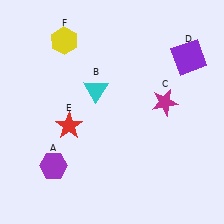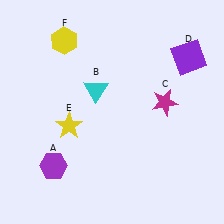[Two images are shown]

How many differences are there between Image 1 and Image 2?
There is 1 difference between the two images.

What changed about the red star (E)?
In Image 1, E is red. In Image 2, it changed to yellow.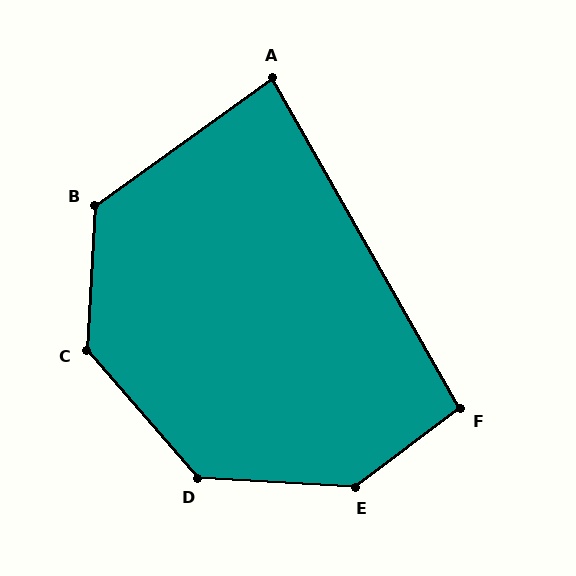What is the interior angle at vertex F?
Approximately 97 degrees (obtuse).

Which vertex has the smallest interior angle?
A, at approximately 84 degrees.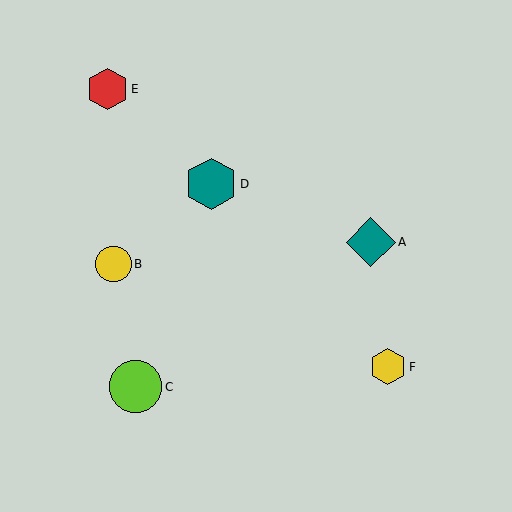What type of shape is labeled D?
Shape D is a teal hexagon.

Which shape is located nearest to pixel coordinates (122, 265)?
The yellow circle (labeled B) at (113, 264) is nearest to that location.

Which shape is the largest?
The lime circle (labeled C) is the largest.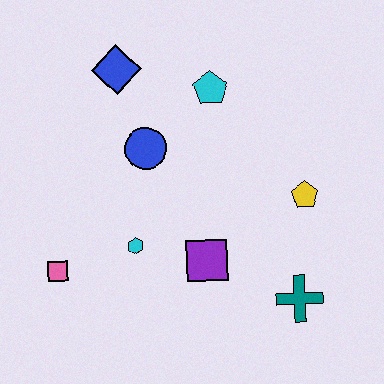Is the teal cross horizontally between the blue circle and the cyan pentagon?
No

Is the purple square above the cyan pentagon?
No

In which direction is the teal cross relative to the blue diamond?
The teal cross is below the blue diamond.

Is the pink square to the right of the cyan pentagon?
No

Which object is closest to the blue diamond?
The blue circle is closest to the blue diamond.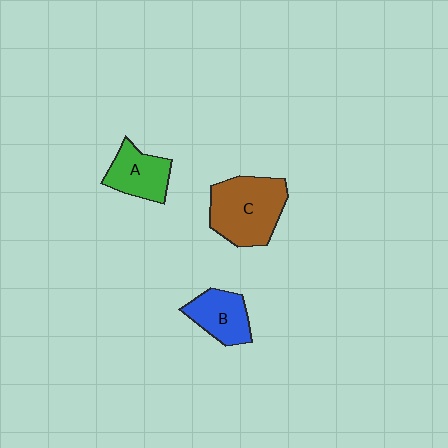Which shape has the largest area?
Shape C (brown).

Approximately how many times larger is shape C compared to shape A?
Approximately 1.6 times.